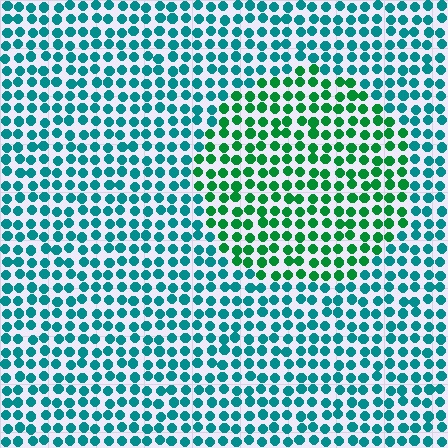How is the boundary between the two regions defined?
The boundary is defined purely by a slight shift in hue (about 40 degrees). Spacing, size, and orientation are identical on both sides.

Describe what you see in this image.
The image is filled with small teal elements in a uniform arrangement. A circle-shaped region is visible where the elements are tinted to a slightly different hue, forming a subtle color boundary.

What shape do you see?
I see a circle.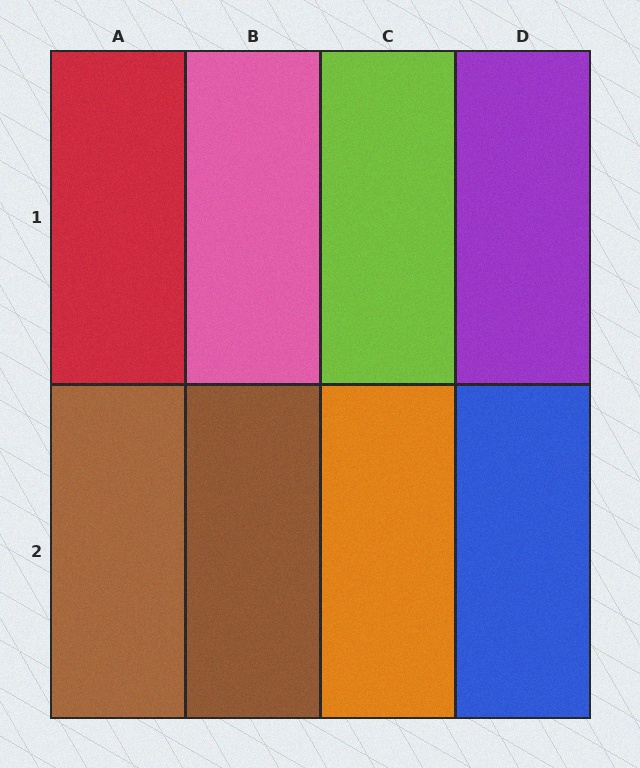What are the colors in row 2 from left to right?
Brown, brown, orange, blue.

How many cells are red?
1 cell is red.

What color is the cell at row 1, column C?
Lime.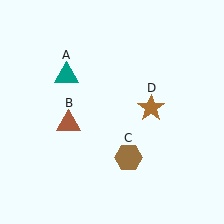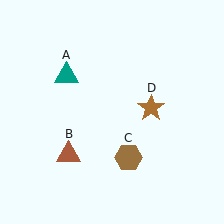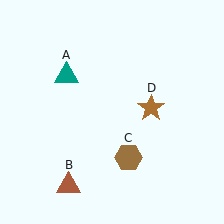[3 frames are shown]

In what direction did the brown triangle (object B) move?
The brown triangle (object B) moved down.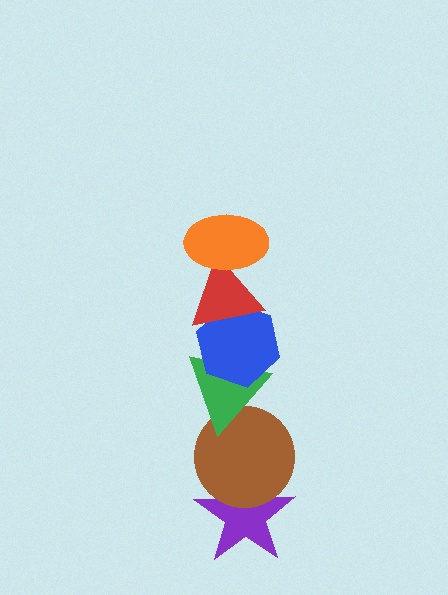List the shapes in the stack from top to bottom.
From top to bottom: the orange ellipse, the red triangle, the blue hexagon, the green triangle, the brown circle, the purple star.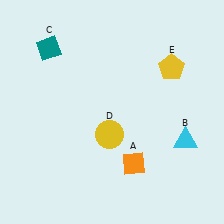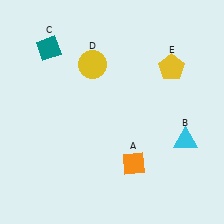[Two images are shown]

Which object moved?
The yellow circle (D) moved up.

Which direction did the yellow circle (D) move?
The yellow circle (D) moved up.